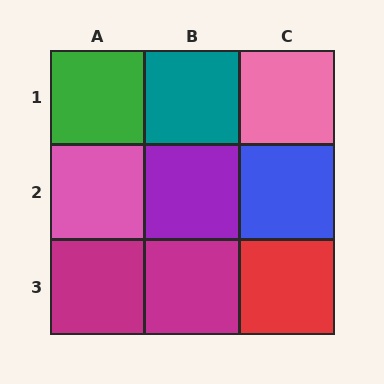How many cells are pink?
2 cells are pink.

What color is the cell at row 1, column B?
Teal.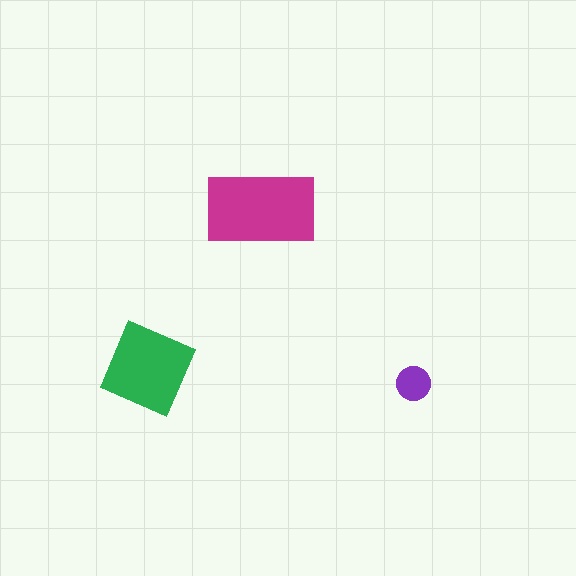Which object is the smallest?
The purple circle.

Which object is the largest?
The magenta rectangle.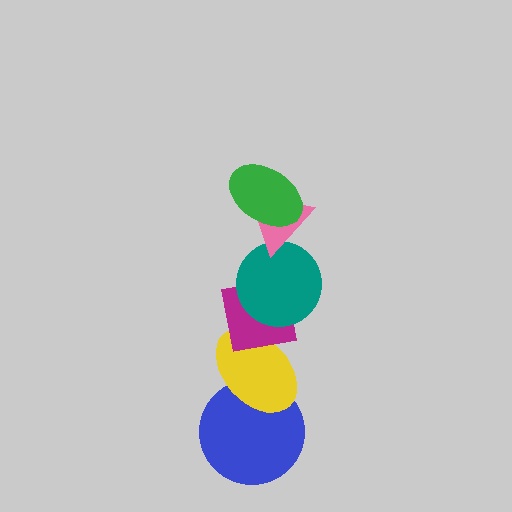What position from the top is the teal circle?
The teal circle is 3rd from the top.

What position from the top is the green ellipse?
The green ellipse is 1st from the top.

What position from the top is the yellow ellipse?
The yellow ellipse is 5th from the top.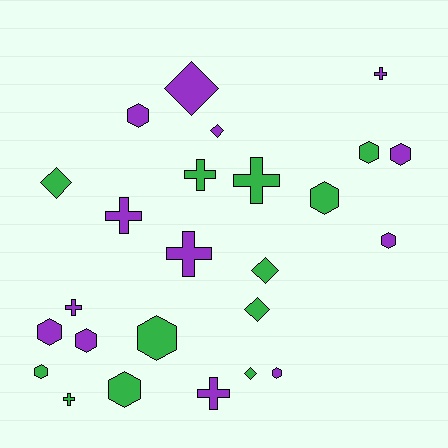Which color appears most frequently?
Purple, with 13 objects.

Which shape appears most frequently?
Hexagon, with 11 objects.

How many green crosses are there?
There are 3 green crosses.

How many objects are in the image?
There are 25 objects.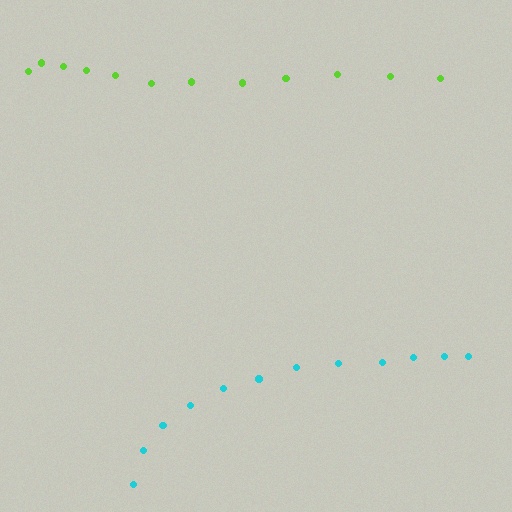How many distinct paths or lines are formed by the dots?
There are 2 distinct paths.